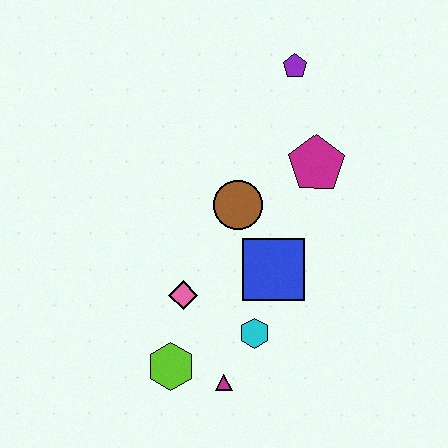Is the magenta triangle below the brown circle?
Yes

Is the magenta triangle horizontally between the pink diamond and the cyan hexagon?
Yes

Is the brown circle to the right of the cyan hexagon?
No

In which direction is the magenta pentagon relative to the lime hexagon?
The magenta pentagon is above the lime hexagon.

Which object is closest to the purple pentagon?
The magenta pentagon is closest to the purple pentagon.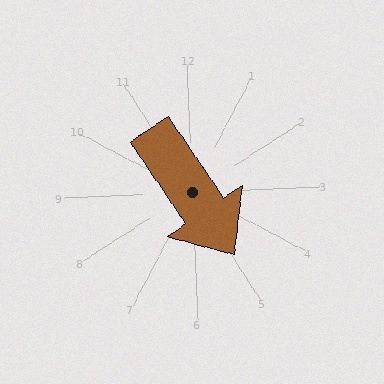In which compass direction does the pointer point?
Southeast.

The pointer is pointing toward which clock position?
Roughly 5 o'clock.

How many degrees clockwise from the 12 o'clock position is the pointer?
Approximately 148 degrees.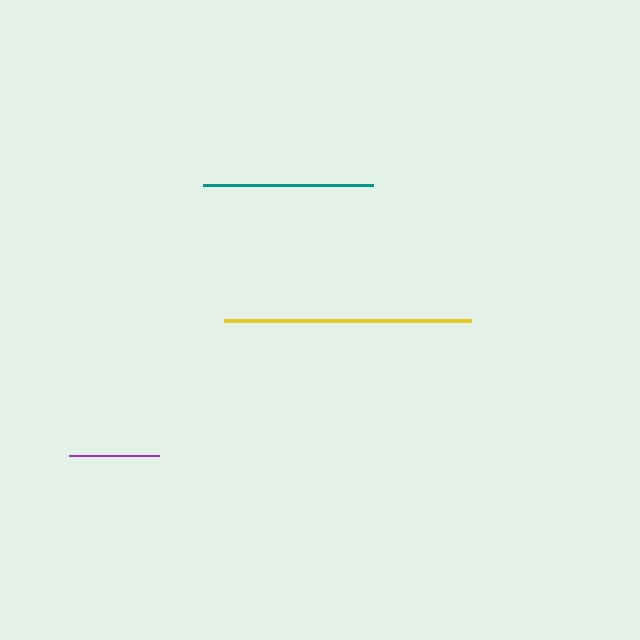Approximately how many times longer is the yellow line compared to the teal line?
The yellow line is approximately 1.5 times the length of the teal line.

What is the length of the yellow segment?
The yellow segment is approximately 247 pixels long.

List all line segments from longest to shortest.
From longest to shortest: yellow, teal, purple.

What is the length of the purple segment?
The purple segment is approximately 90 pixels long.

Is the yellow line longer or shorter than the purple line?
The yellow line is longer than the purple line.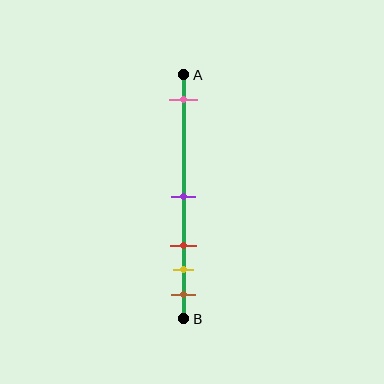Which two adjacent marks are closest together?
The yellow and brown marks are the closest adjacent pair.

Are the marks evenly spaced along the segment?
No, the marks are not evenly spaced.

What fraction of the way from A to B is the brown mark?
The brown mark is approximately 90% (0.9) of the way from A to B.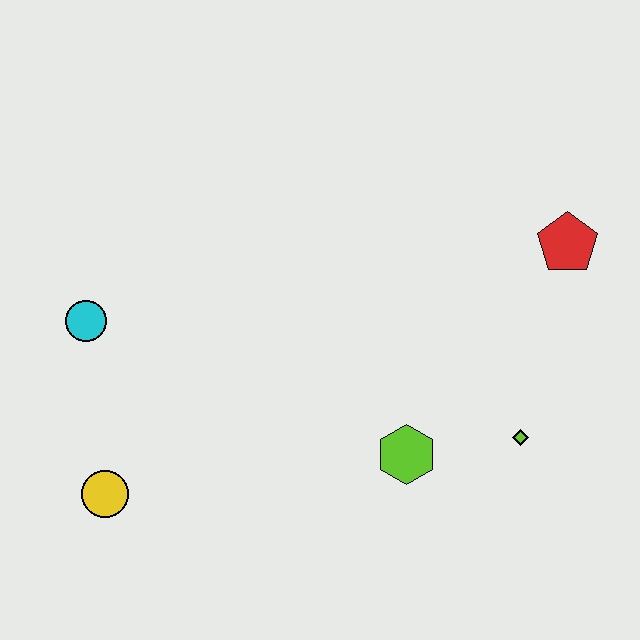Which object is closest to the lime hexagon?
The lime diamond is closest to the lime hexagon.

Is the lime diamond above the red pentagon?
No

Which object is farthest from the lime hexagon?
The cyan circle is farthest from the lime hexagon.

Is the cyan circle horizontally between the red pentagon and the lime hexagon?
No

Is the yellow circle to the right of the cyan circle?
Yes